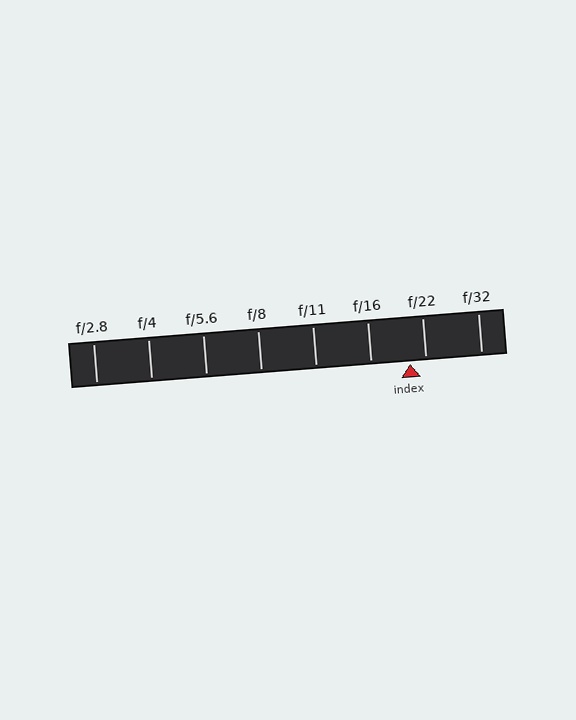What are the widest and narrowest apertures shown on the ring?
The widest aperture shown is f/2.8 and the narrowest is f/32.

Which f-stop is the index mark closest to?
The index mark is closest to f/22.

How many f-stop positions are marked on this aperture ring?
There are 8 f-stop positions marked.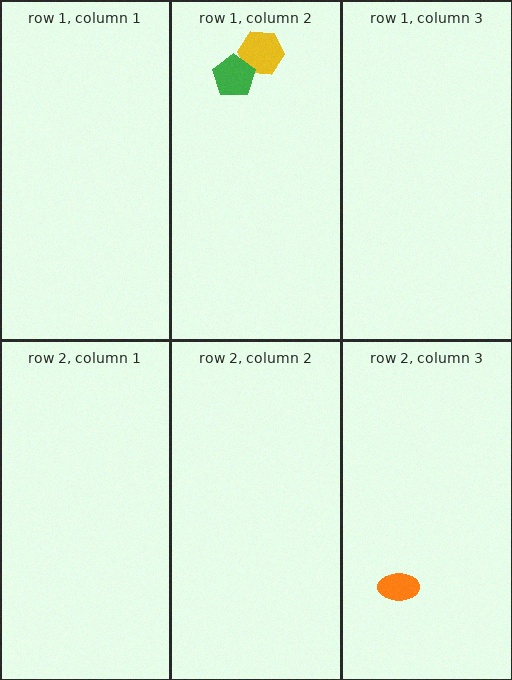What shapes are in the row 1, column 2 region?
The yellow hexagon, the green pentagon.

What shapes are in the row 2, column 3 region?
The orange ellipse.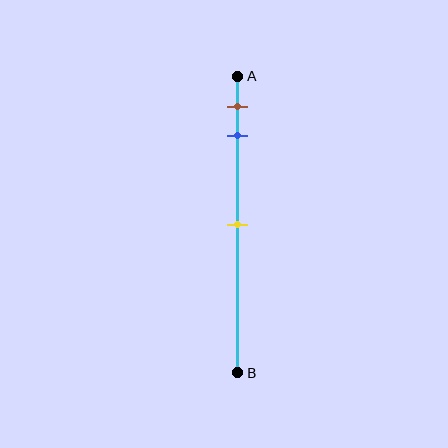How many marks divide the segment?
There are 3 marks dividing the segment.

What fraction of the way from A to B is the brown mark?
The brown mark is approximately 10% (0.1) of the way from A to B.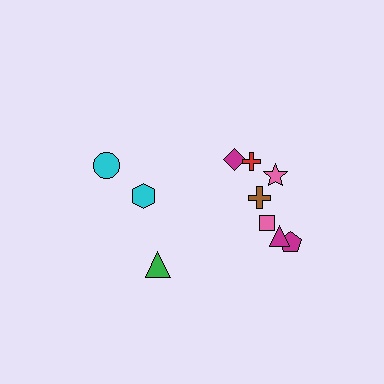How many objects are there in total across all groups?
There are 10 objects.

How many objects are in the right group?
There are 7 objects.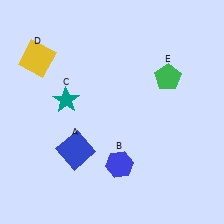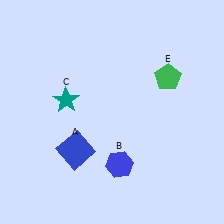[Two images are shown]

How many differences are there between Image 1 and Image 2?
There is 1 difference between the two images.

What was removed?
The yellow square (D) was removed in Image 2.